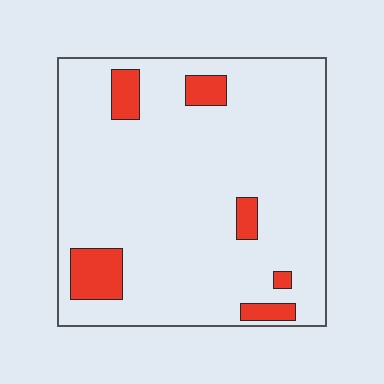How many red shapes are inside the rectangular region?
6.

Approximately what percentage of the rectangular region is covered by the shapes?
Approximately 10%.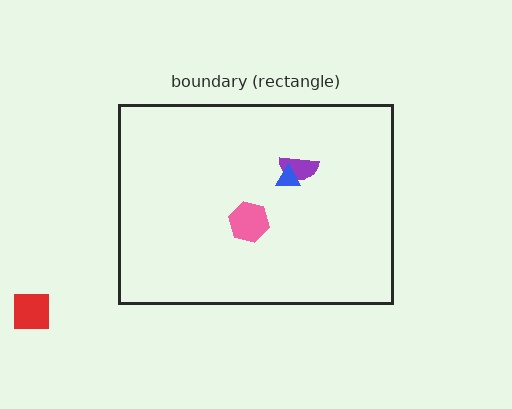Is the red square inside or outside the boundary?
Outside.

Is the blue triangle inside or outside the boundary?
Inside.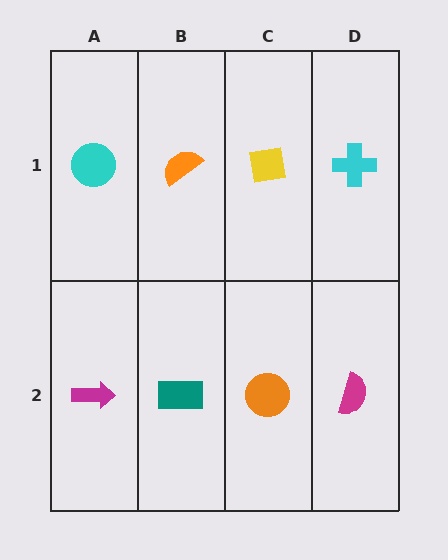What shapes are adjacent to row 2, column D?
A cyan cross (row 1, column D), an orange circle (row 2, column C).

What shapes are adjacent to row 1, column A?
A magenta arrow (row 2, column A), an orange semicircle (row 1, column B).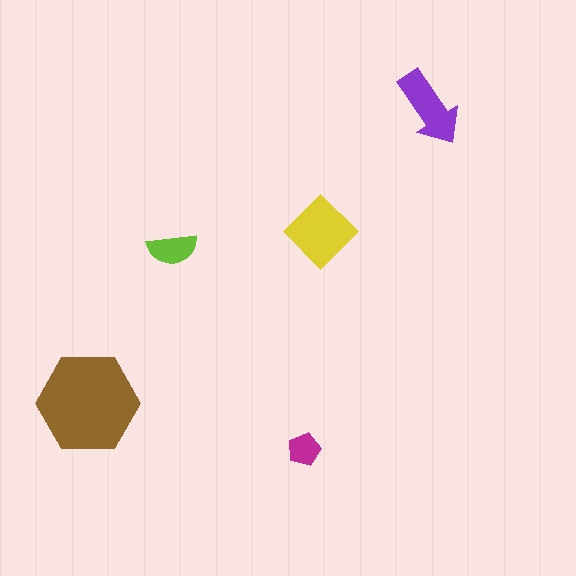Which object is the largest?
The brown hexagon.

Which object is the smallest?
The magenta pentagon.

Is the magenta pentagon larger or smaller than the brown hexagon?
Smaller.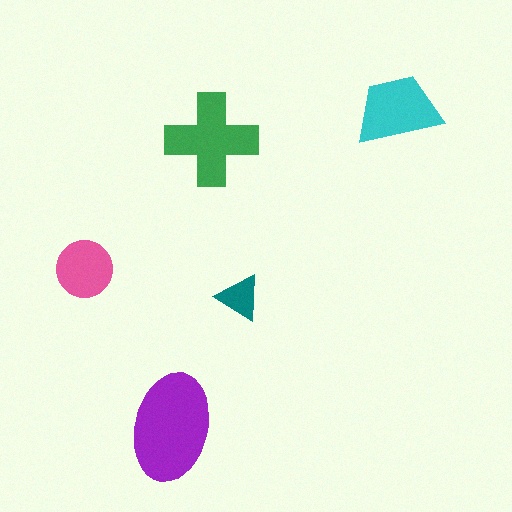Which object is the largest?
The purple ellipse.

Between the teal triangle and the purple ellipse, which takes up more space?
The purple ellipse.